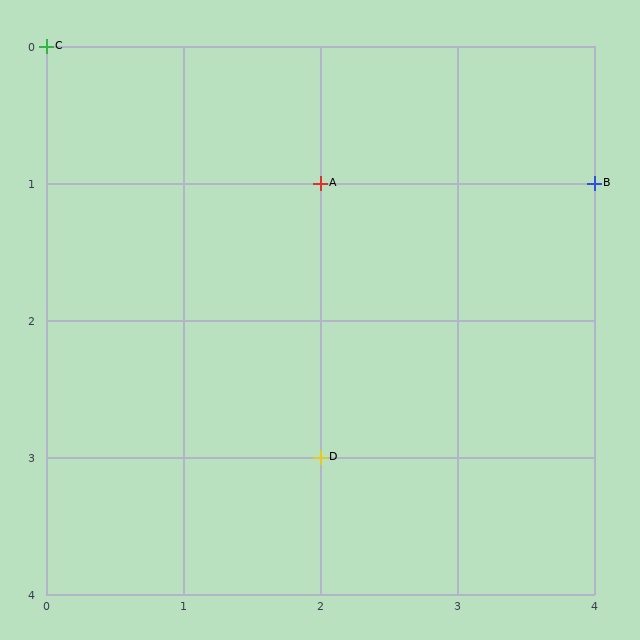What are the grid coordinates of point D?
Point D is at grid coordinates (2, 3).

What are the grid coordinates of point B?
Point B is at grid coordinates (4, 1).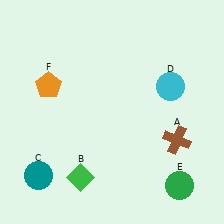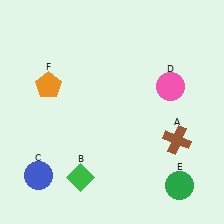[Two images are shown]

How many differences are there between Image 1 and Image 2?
There are 2 differences between the two images.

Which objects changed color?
C changed from teal to blue. D changed from cyan to pink.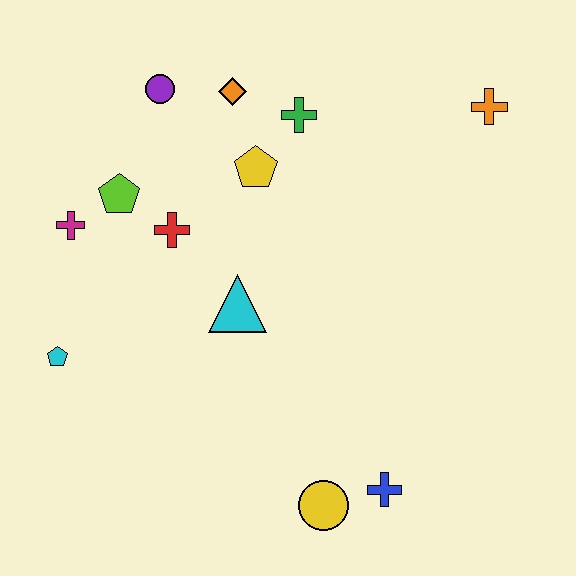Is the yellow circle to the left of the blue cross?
Yes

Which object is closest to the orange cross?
The green cross is closest to the orange cross.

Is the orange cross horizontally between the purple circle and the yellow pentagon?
No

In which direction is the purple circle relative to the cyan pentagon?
The purple circle is above the cyan pentagon.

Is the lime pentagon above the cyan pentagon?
Yes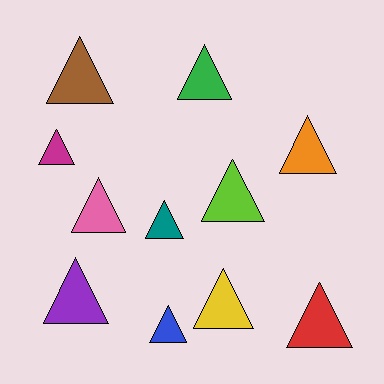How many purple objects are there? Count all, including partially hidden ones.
There is 1 purple object.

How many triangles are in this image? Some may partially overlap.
There are 11 triangles.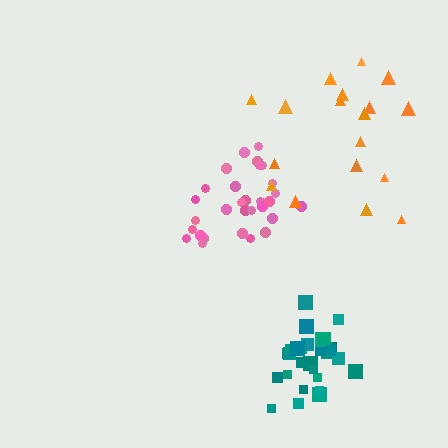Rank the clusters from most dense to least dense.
teal, pink, orange.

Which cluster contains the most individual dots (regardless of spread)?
Pink (30).